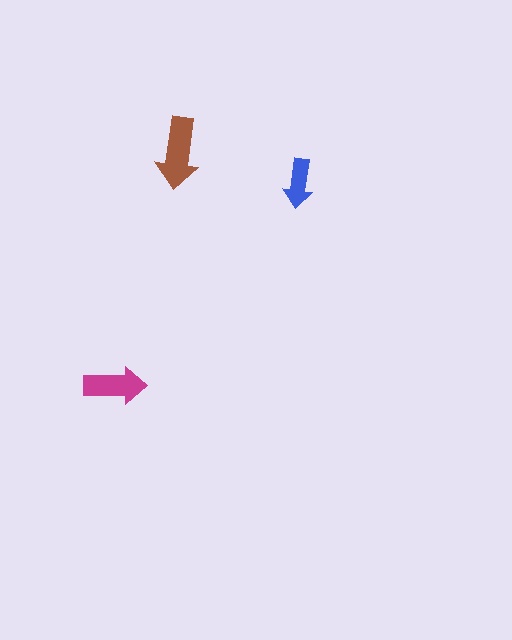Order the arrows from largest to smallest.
the brown one, the magenta one, the blue one.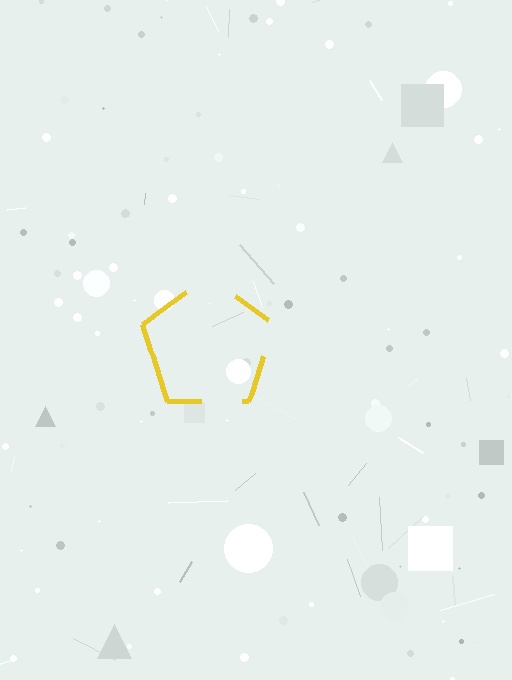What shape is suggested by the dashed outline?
The dashed outline suggests a pentagon.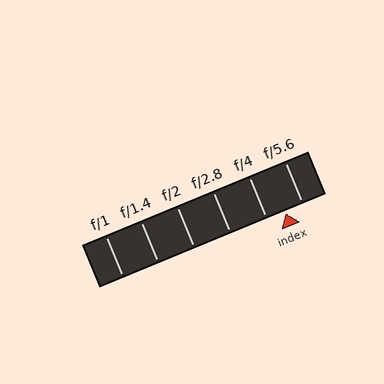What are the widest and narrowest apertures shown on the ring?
The widest aperture shown is f/1 and the narrowest is f/5.6.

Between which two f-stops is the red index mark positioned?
The index mark is between f/4 and f/5.6.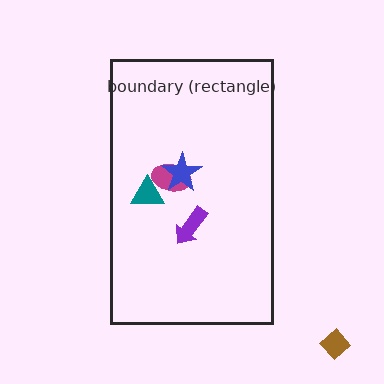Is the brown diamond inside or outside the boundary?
Outside.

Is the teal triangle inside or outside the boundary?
Inside.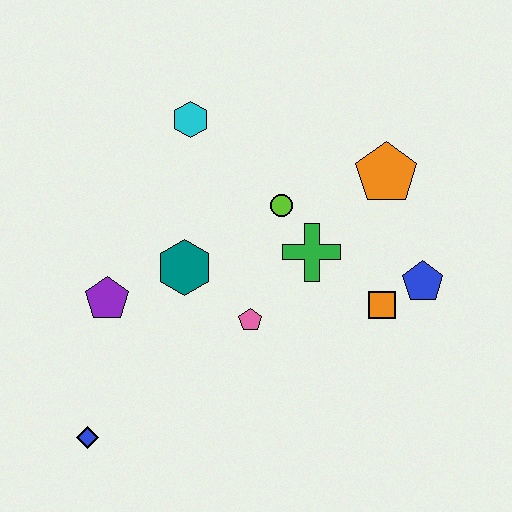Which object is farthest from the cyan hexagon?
The blue diamond is farthest from the cyan hexagon.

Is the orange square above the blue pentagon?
No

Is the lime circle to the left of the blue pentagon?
Yes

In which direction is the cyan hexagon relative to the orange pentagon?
The cyan hexagon is to the left of the orange pentagon.